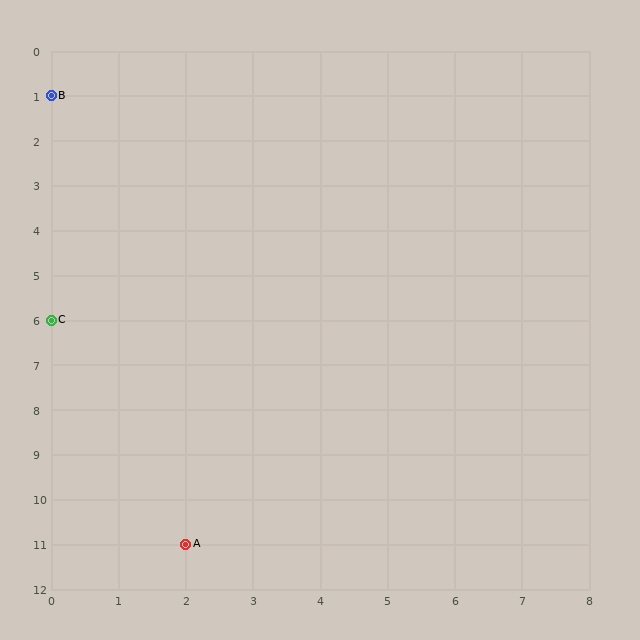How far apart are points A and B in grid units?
Points A and B are 2 columns and 10 rows apart (about 10.2 grid units diagonally).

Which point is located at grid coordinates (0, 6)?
Point C is at (0, 6).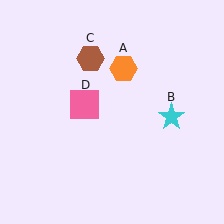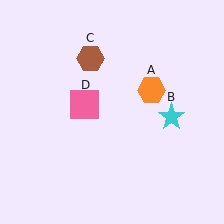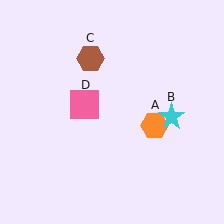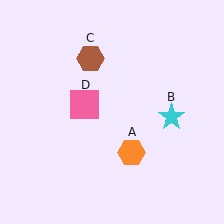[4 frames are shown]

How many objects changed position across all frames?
1 object changed position: orange hexagon (object A).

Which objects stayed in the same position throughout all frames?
Cyan star (object B) and brown hexagon (object C) and pink square (object D) remained stationary.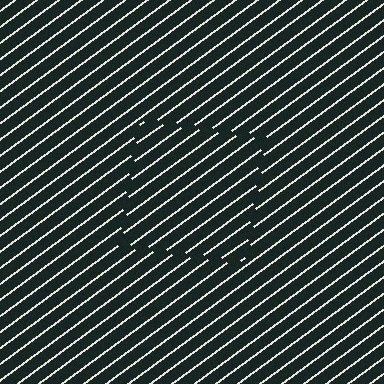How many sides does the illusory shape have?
4 sides — the line-ends trace a square.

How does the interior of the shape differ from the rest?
The interior of the shape contains the same grating, shifted by half a period — the contour is defined by the phase discontinuity where line-ends from the inner and outer gratings abut.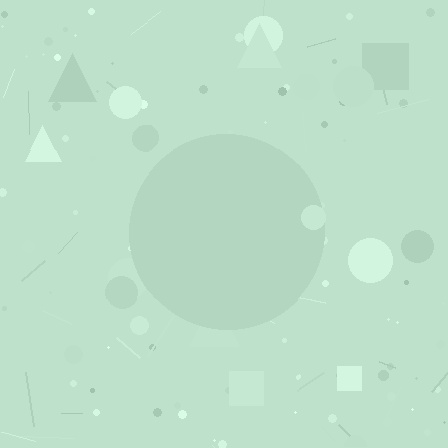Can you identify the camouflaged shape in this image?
The camouflaged shape is a circle.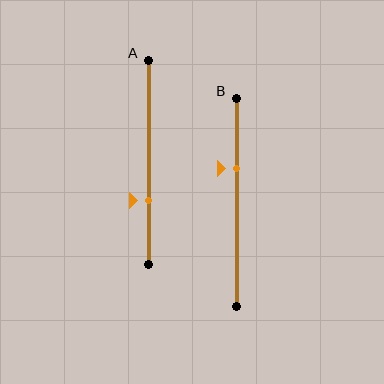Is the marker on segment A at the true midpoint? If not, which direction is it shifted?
No, the marker on segment A is shifted downward by about 19% of the segment length.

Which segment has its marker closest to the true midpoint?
Segment B has its marker closest to the true midpoint.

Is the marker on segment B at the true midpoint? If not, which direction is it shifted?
No, the marker on segment B is shifted upward by about 16% of the segment length.